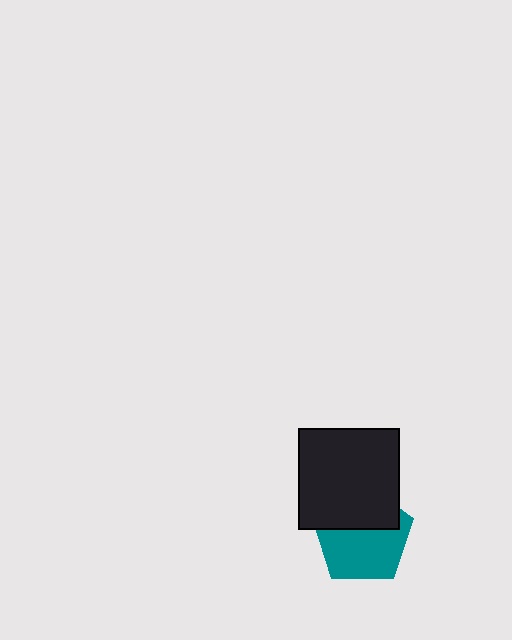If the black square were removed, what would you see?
You would see the complete teal pentagon.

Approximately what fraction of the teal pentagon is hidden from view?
Roughly 40% of the teal pentagon is hidden behind the black square.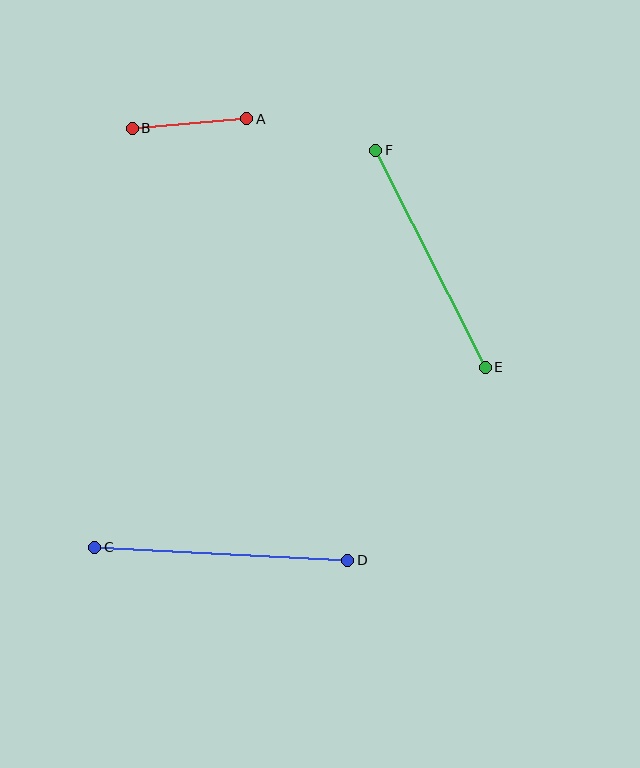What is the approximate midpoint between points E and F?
The midpoint is at approximately (431, 259) pixels.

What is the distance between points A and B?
The distance is approximately 115 pixels.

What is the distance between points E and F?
The distance is approximately 243 pixels.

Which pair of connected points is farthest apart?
Points C and D are farthest apart.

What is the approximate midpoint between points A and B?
The midpoint is at approximately (190, 124) pixels.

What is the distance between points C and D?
The distance is approximately 253 pixels.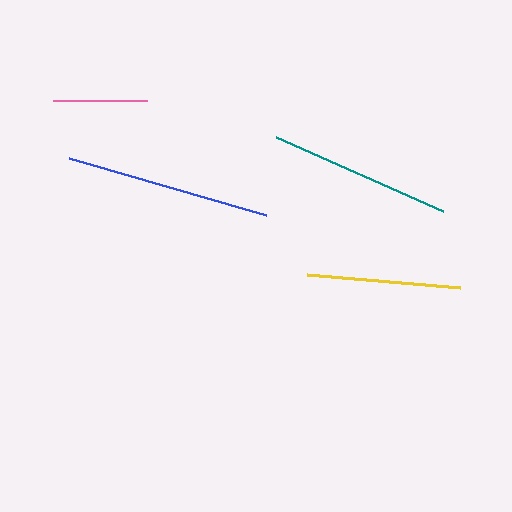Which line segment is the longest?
The blue line is the longest at approximately 205 pixels.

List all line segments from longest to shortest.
From longest to shortest: blue, teal, yellow, pink.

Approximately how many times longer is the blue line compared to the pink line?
The blue line is approximately 2.2 times the length of the pink line.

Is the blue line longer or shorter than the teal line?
The blue line is longer than the teal line.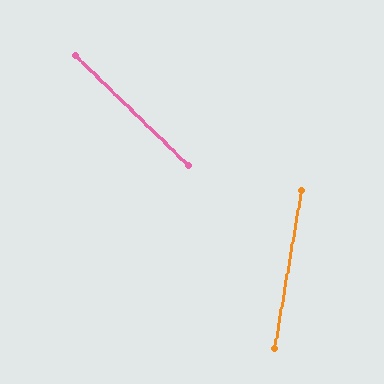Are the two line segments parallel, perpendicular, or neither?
Neither parallel nor perpendicular — they differ by about 55°.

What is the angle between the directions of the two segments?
Approximately 55 degrees.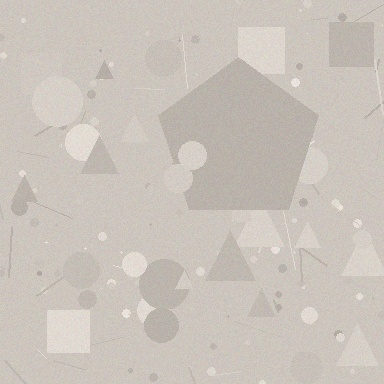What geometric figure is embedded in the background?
A pentagon is embedded in the background.